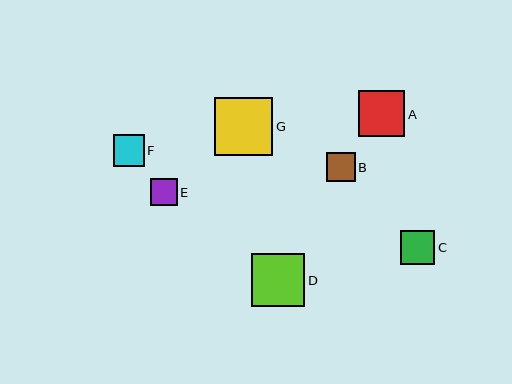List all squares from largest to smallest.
From largest to smallest: G, D, A, C, F, B, E.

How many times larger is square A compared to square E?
Square A is approximately 1.8 times the size of square E.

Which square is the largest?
Square G is the largest with a size of approximately 58 pixels.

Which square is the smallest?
Square E is the smallest with a size of approximately 26 pixels.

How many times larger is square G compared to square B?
Square G is approximately 2.0 times the size of square B.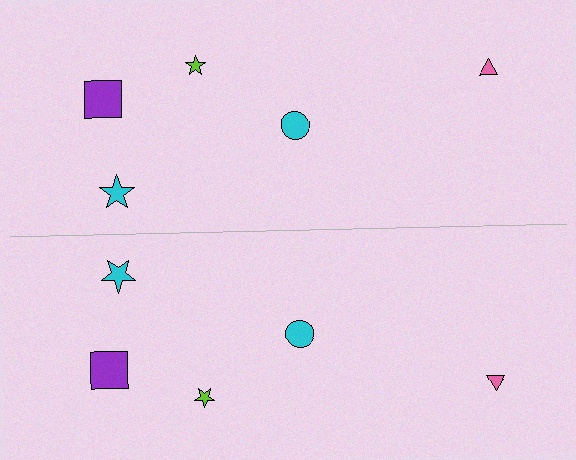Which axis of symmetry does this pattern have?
The pattern has a horizontal axis of symmetry running through the center of the image.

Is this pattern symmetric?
Yes, this pattern has bilateral (reflection) symmetry.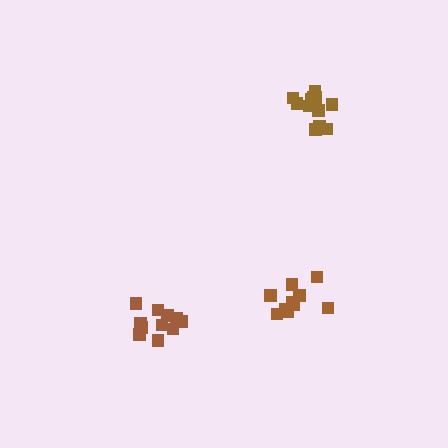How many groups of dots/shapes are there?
There are 3 groups.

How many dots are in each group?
Group 1: 10 dots, Group 2: 11 dots, Group 3: 12 dots (33 total).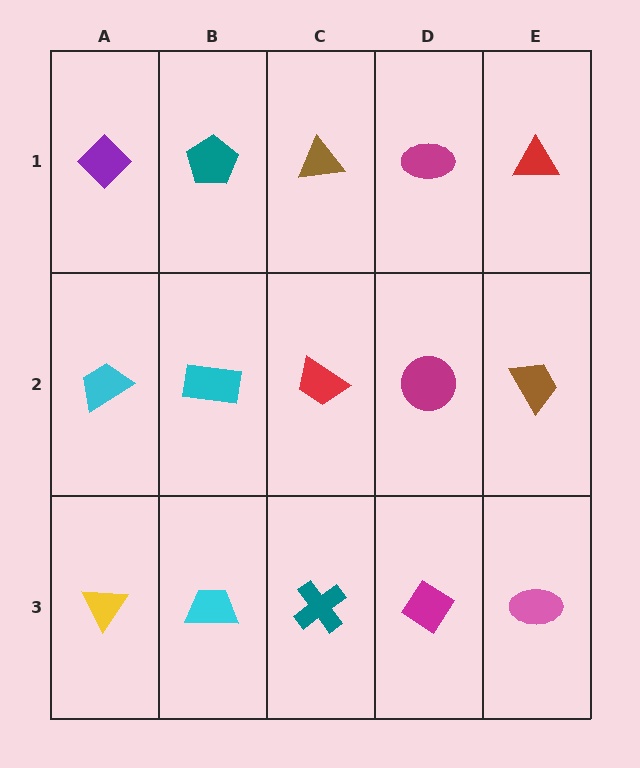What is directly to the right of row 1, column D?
A red triangle.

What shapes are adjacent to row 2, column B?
A teal pentagon (row 1, column B), a cyan trapezoid (row 3, column B), a cyan trapezoid (row 2, column A), a red trapezoid (row 2, column C).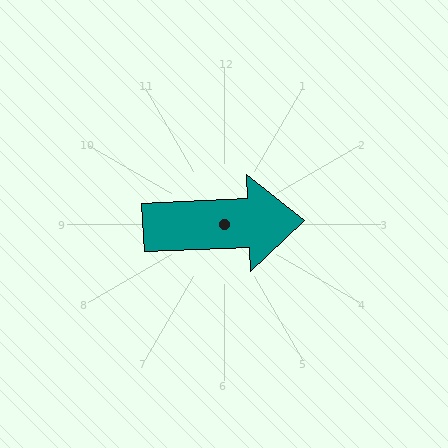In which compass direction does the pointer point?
East.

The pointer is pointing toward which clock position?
Roughly 3 o'clock.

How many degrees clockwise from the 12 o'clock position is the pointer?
Approximately 88 degrees.